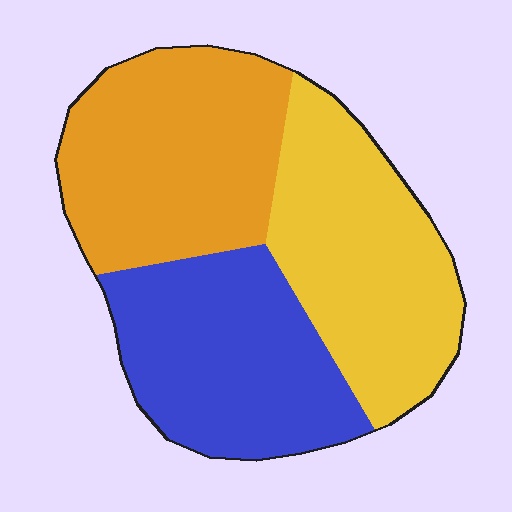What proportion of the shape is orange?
Orange takes up about one third (1/3) of the shape.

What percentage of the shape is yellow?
Yellow covers roughly 35% of the shape.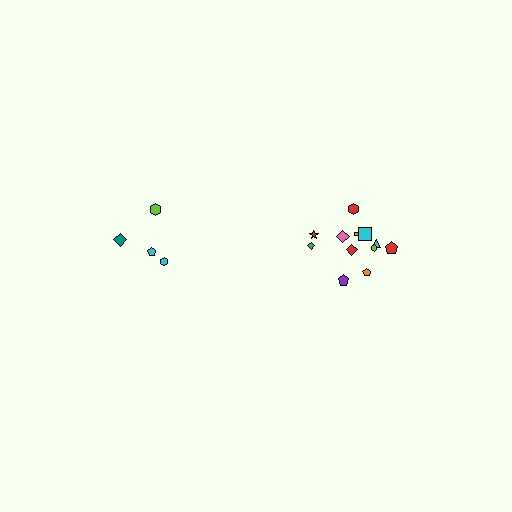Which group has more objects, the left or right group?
The right group.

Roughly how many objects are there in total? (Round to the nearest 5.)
Roughly 15 objects in total.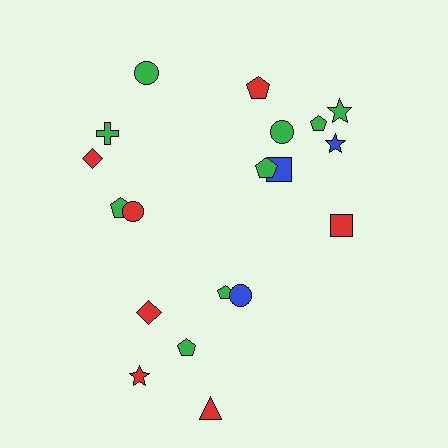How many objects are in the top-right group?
There are 8 objects.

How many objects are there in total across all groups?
There are 19 objects.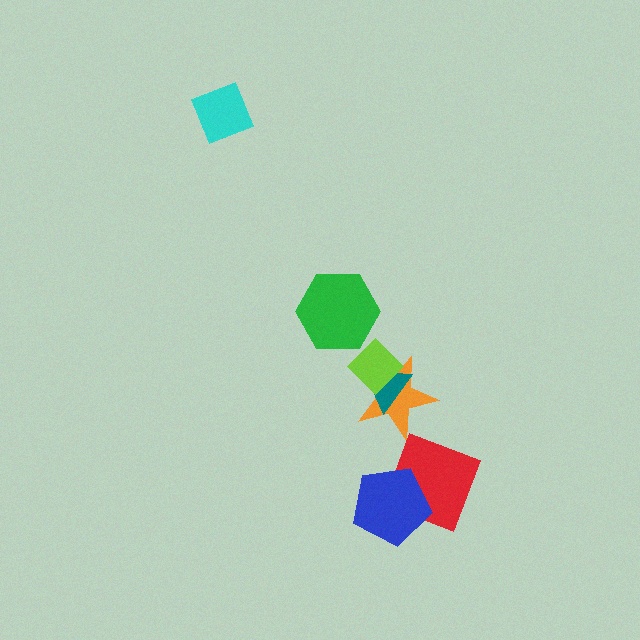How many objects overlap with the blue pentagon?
1 object overlaps with the blue pentagon.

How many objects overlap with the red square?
1 object overlaps with the red square.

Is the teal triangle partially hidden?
Yes, it is partially covered by another shape.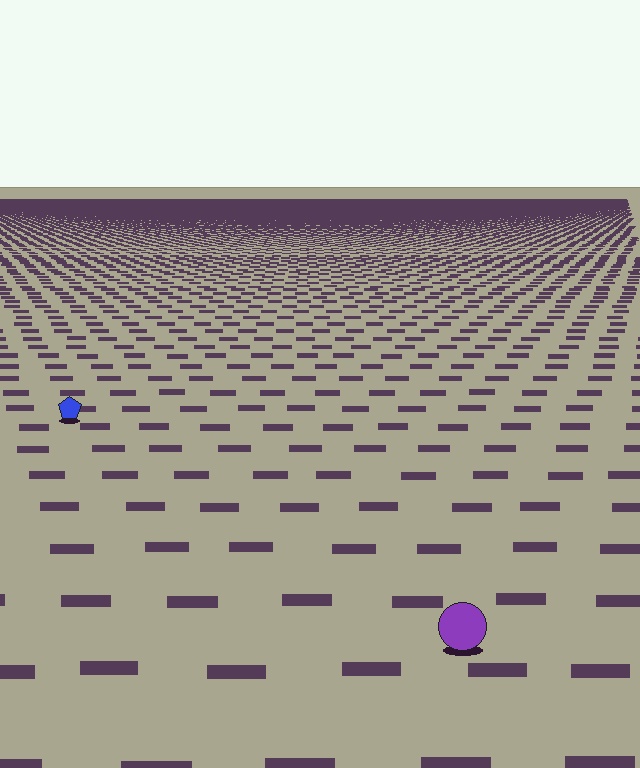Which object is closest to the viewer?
The purple circle is closest. The texture marks near it are larger and more spread out.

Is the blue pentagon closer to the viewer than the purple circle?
No. The purple circle is closer — you can tell from the texture gradient: the ground texture is coarser near it.